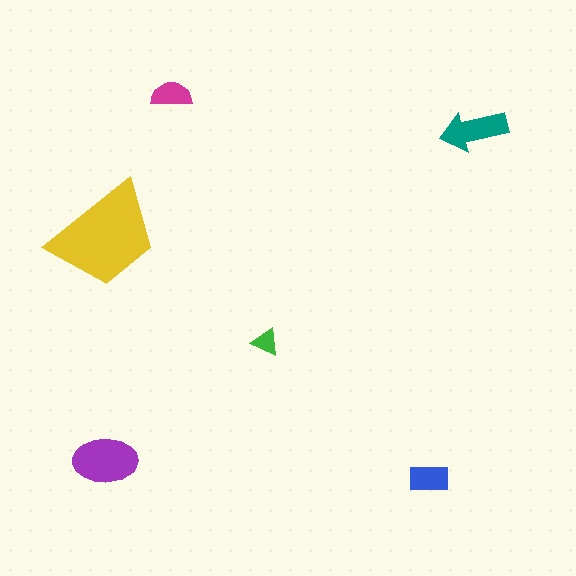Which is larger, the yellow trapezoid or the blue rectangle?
The yellow trapezoid.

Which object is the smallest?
The green triangle.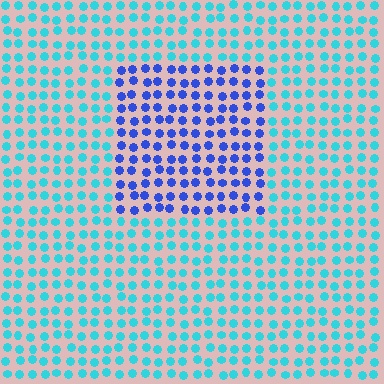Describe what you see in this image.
The image is filled with small cyan elements in a uniform arrangement. A rectangle-shaped region is visible where the elements are tinted to a slightly different hue, forming a subtle color boundary.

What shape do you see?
I see a rectangle.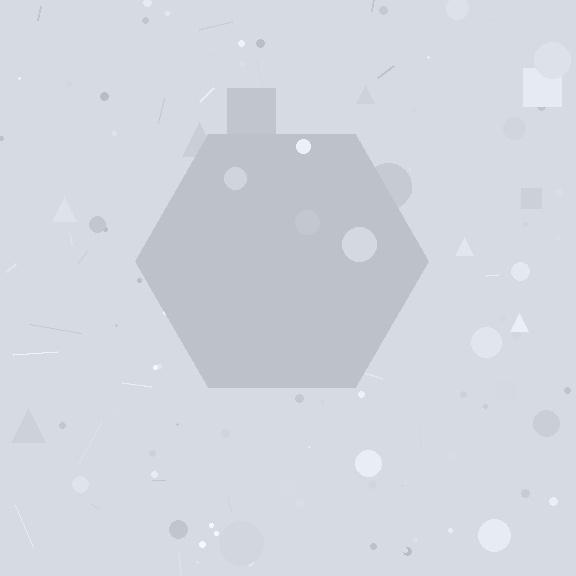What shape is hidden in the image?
A hexagon is hidden in the image.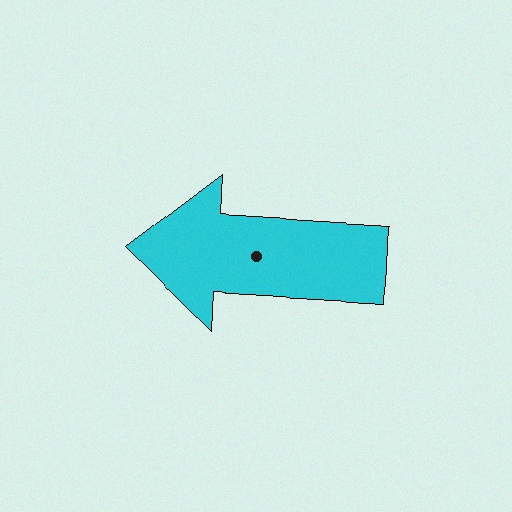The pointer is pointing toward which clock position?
Roughly 9 o'clock.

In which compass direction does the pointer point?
West.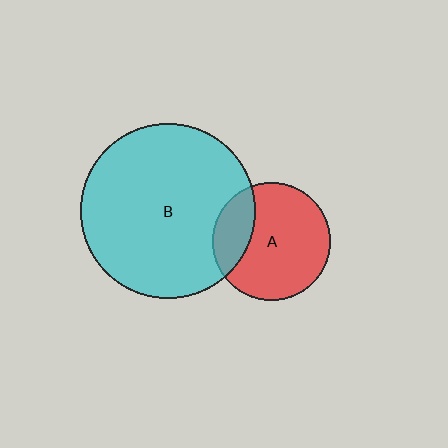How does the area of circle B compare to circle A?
Approximately 2.2 times.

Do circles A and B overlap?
Yes.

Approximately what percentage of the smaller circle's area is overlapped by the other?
Approximately 25%.